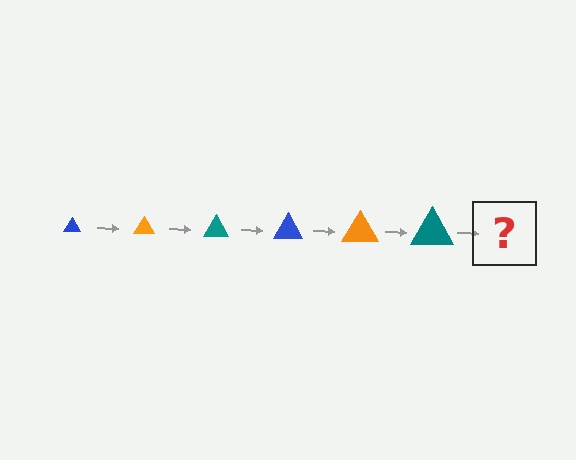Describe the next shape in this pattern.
It should be a blue triangle, larger than the previous one.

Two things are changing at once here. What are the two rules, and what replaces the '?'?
The two rules are that the triangle grows larger each step and the color cycles through blue, orange, and teal. The '?' should be a blue triangle, larger than the previous one.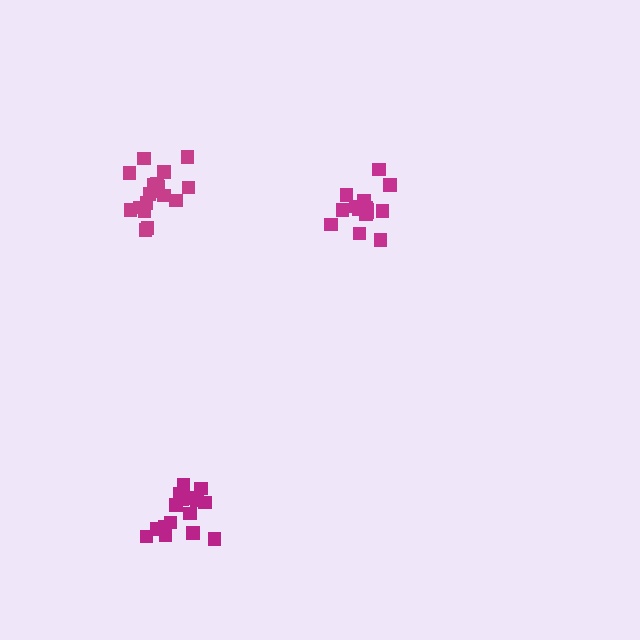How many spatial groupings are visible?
There are 3 spatial groupings.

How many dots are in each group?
Group 1: 18 dots, Group 2: 15 dots, Group 3: 17 dots (50 total).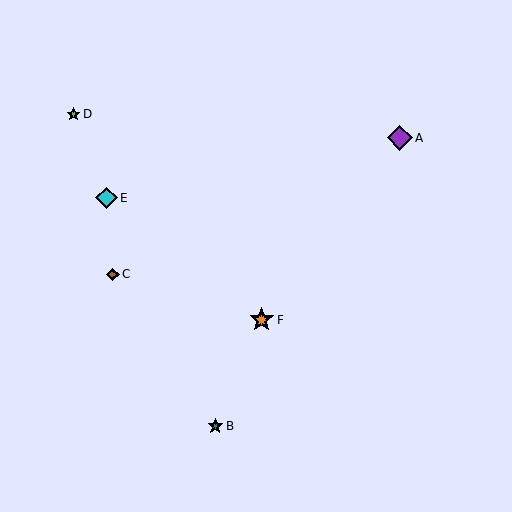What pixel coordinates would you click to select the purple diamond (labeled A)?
Click at (400, 138) to select the purple diamond A.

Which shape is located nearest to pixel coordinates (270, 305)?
The orange star (labeled F) at (262, 320) is nearest to that location.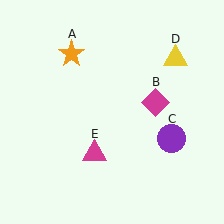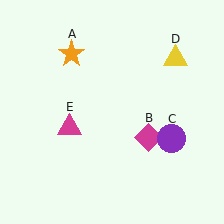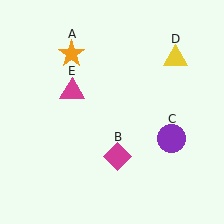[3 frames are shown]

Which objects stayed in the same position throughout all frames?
Orange star (object A) and purple circle (object C) and yellow triangle (object D) remained stationary.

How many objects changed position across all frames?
2 objects changed position: magenta diamond (object B), magenta triangle (object E).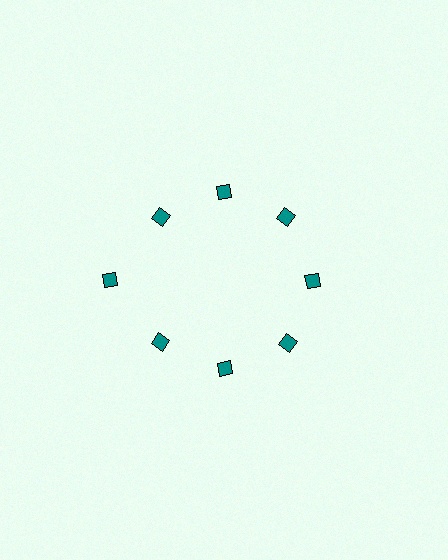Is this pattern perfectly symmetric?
No. The 8 teal diamonds are arranged in a ring, but one element near the 9 o'clock position is pushed outward from the center, breaking the 8-fold rotational symmetry.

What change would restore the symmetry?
The symmetry would be restored by moving it inward, back onto the ring so that all 8 diamonds sit at equal angles and equal distance from the center.